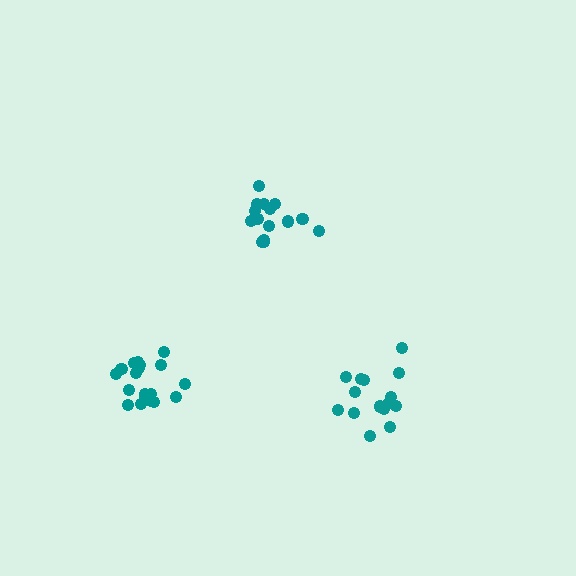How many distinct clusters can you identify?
There are 3 distinct clusters.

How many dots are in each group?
Group 1: 16 dots, Group 2: 20 dots, Group 3: 15 dots (51 total).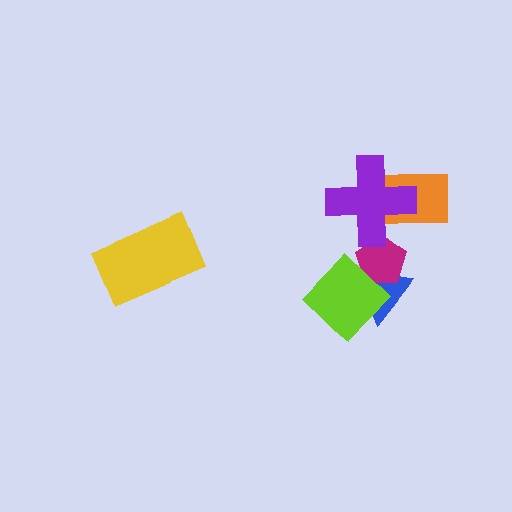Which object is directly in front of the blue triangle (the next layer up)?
The magenta pentagon is directly in front of the blue triangle.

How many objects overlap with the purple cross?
2 objects overlap with the purple cross.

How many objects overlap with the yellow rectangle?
0 objects overlap with the yellow rectangle.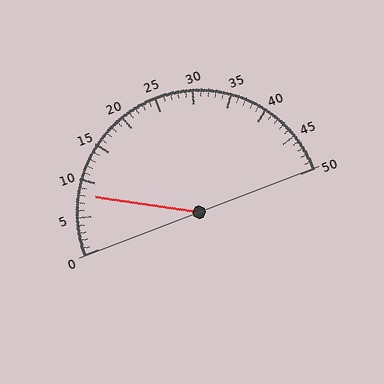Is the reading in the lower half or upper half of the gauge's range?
The reading is in the lower half of the range (0 to 50).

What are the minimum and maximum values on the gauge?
The gauge ranges from 0 to 50.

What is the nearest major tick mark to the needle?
The nearest major tick mark is 10.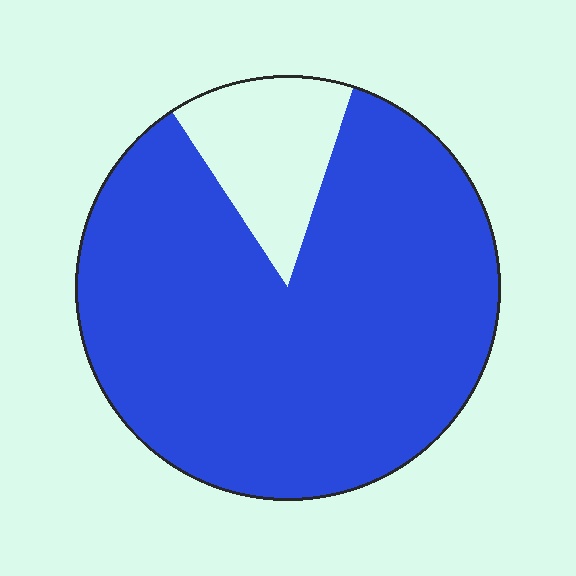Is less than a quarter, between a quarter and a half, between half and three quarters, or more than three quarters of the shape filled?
More than three quarters.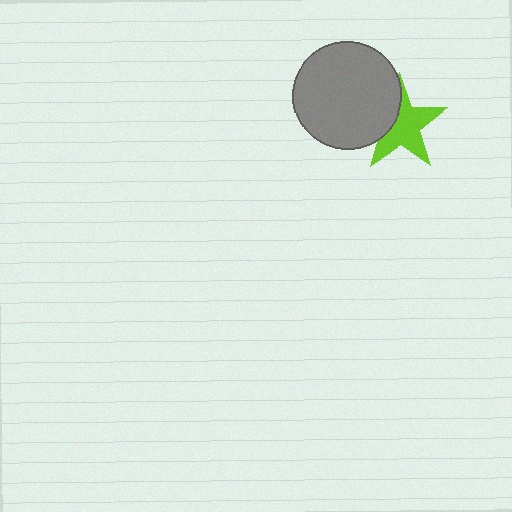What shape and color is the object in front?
The object in front is a gray circle.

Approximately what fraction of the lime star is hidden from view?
Roughly 32% of the lime star is hidden behind the gray circle.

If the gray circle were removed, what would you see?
You would see the complete lime star.